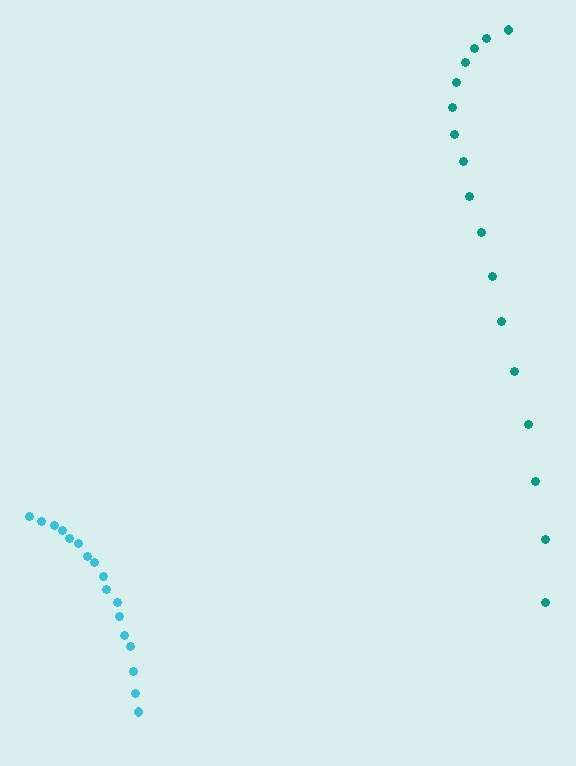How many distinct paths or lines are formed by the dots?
There are 2 distinct paths.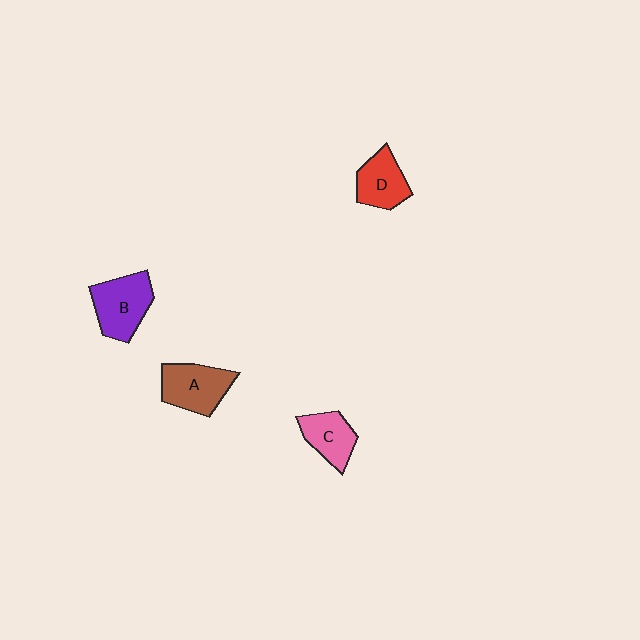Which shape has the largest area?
Shape B (purple).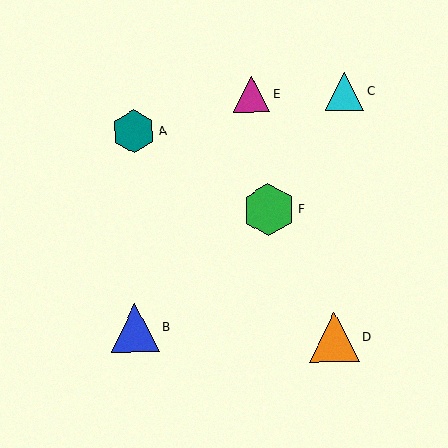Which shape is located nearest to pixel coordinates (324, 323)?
The orange triangle (labeled D) at (334, 337) is nearest to that location.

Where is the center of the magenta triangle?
The center of the magenta triangle is at (251, 94).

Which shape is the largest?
The green hexagon (labeled F) is the largest.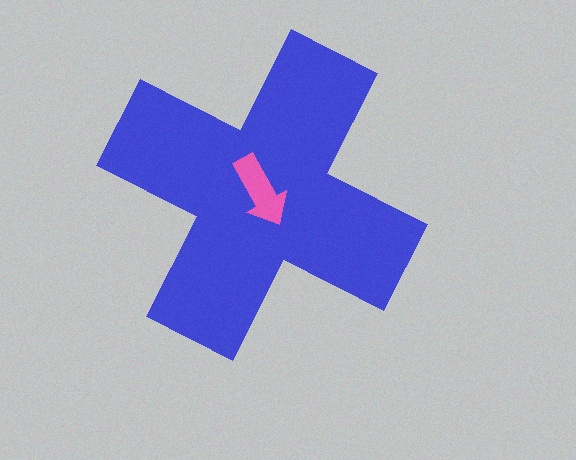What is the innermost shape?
The pink arrow.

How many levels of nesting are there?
2.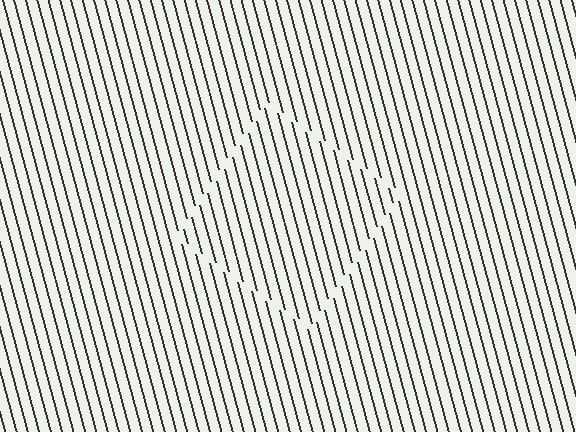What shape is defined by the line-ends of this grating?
An illusory square. The interior of the shape contains the same grating, shifted by half a period — the contour is defined by the phase discontinuity where line-ends from the inner and outer gratings abut.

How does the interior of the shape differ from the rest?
The interior of the shape contains the same grating, shifted by half a period — the contour is defined by the phase discontinuity where line-ends from the inner and outer gratings abut.